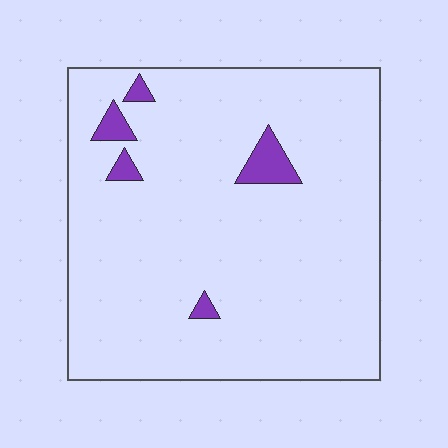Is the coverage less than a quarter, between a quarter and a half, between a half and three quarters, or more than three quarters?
Less than a quarter.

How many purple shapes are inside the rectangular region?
5.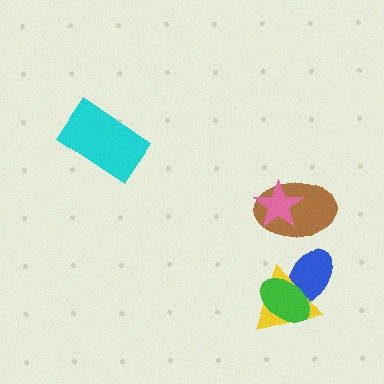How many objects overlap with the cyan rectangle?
0 objects overlap with the cyan rectangle.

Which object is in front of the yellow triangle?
The green ellipse is in front of the yellow triangle.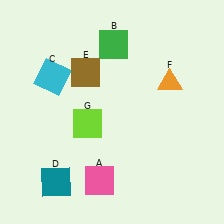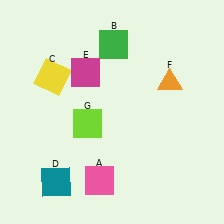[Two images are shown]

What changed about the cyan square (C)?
In Image 1, C is cyan. In Image 2, it changed to yellow.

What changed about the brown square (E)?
In Image 1, E is brown. In Image 2, it changed to magenta.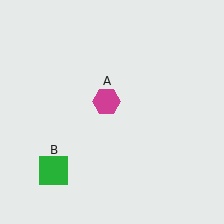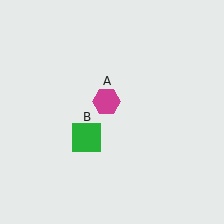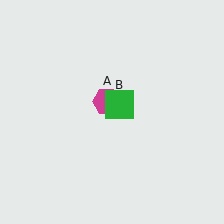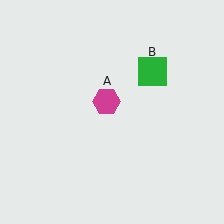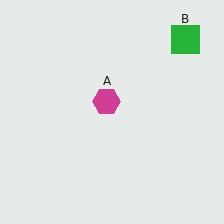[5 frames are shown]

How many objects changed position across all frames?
1 object changed position: green square (object B).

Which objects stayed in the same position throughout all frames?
Magenta hexagon (object A) remained stationary.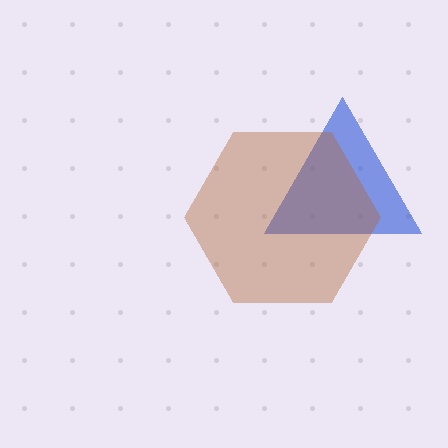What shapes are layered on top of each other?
The layered shapes are: a blue triangle, a brown hexagon.